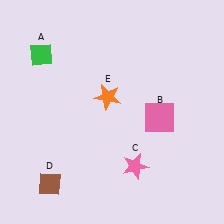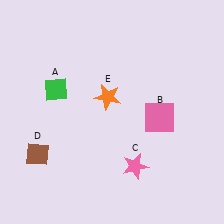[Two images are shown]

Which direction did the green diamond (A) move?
The green diamond (A) moved down.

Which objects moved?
The objects that moved are: the green diamond (A), the brown diamond (D).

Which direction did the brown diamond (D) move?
The brown diamond (D) moved up.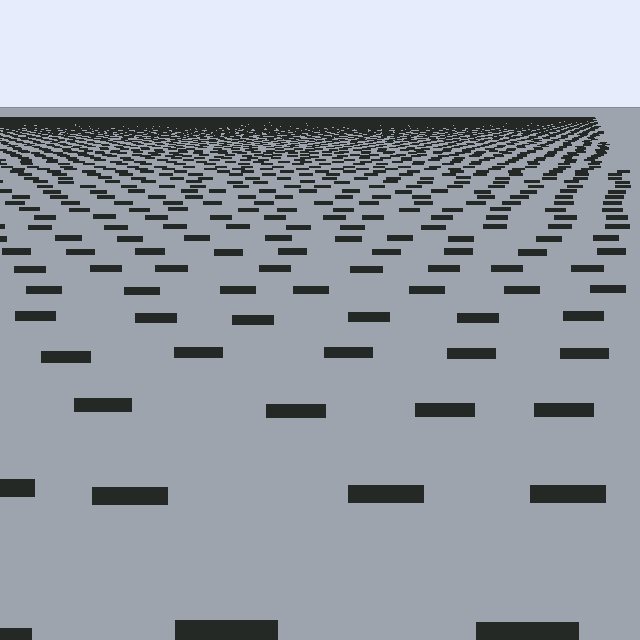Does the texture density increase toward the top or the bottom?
Density increases toward the top.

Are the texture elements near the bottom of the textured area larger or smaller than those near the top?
Larger. Near the bottom, elements are closer to the viewer and appear at a bigger on-screen size.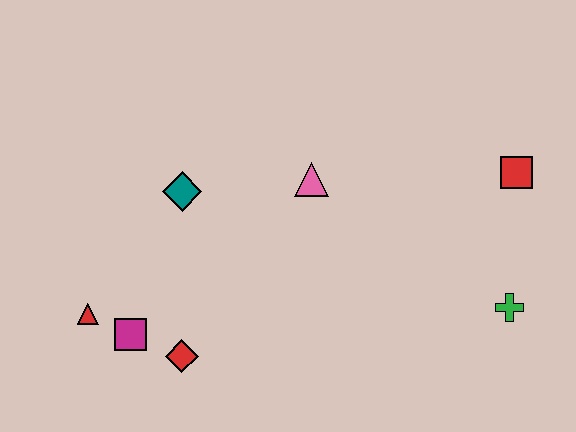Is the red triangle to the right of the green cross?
No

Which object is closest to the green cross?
The red square is closest to the green cross.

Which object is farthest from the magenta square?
The red square is farthest from the magenta square.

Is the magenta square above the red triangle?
No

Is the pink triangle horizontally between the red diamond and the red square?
Yes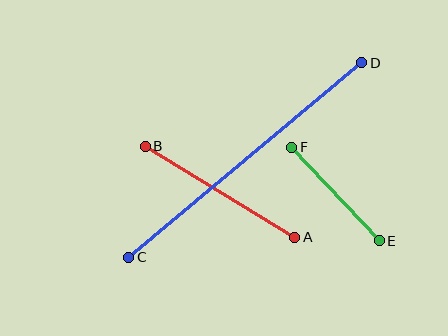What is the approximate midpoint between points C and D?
The midpoint is at approximately (245, 160) pixels.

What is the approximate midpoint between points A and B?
The midpoint is at approximately (220, 192) pixels.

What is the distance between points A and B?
The distance is approximately 175 pixels.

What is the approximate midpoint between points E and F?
The midpoint is at approximately (335, 194) pixels.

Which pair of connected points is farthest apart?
Points C and D are farthest apart.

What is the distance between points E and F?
The distance is approximately 128 pixels.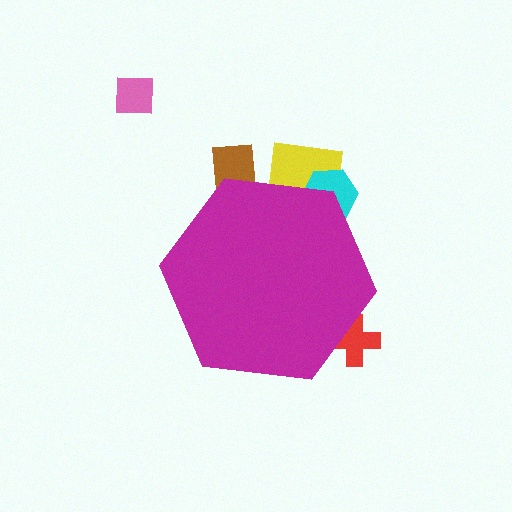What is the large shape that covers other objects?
A magenta hexagon.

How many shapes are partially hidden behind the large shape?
4 shapes are partially hidden.